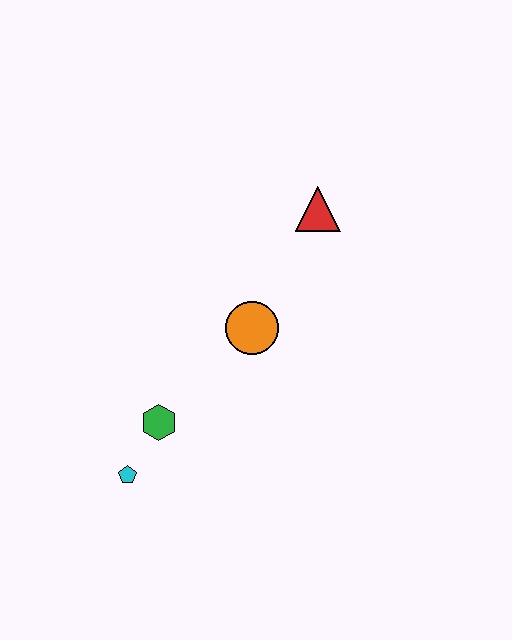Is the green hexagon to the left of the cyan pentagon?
No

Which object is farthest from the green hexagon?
The red triangle is farthest from the green hexagon.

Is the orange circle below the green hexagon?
No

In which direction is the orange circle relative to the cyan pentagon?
The orange circle is above the cyan pentagon.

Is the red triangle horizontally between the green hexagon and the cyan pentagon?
No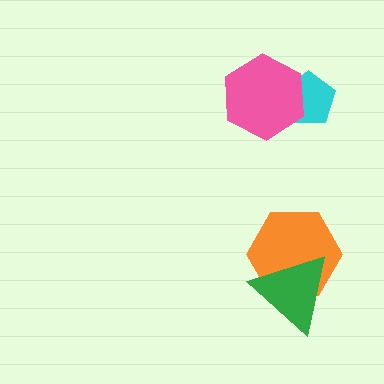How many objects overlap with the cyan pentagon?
1 object overlaps with the cyan pentagon.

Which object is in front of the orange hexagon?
The green triangle is in front of the orange hexagon.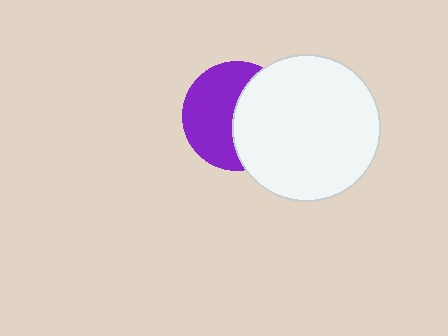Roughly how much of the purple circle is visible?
About half of it is visible (roughly 54%).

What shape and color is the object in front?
The object in front is a white circle.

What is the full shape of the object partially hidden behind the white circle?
The partially hidden object is a purple circle.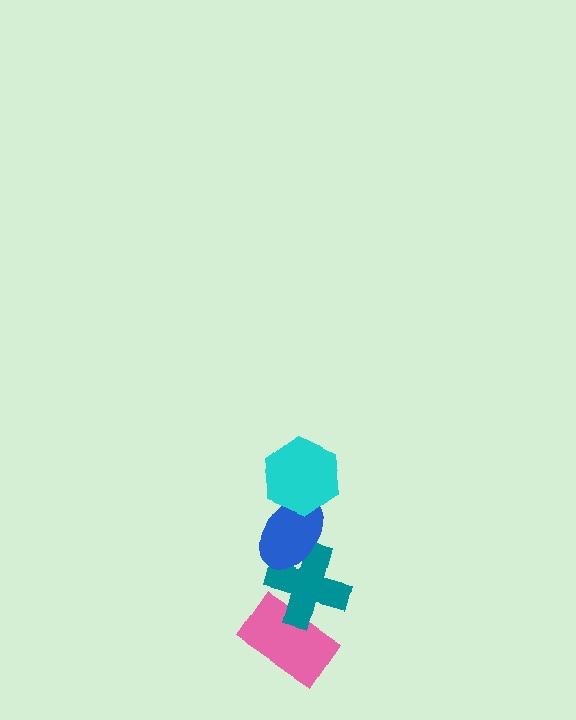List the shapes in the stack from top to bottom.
From top to bottom: the cyan hexagon, the blue ellipse, the teal cross, the pink rectangle.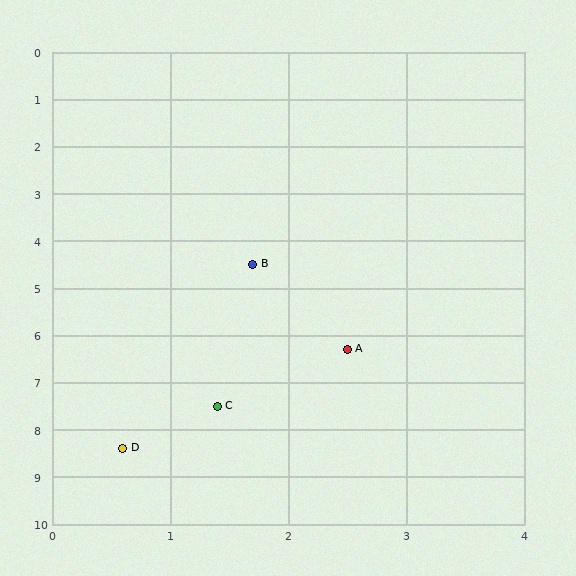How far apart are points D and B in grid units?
Points D and B are about 4.1 grid units apart.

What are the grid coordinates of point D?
Point D is at approximately (0.6, 8.4).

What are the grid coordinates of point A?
Point A is at approximately (2.5, 6.3).